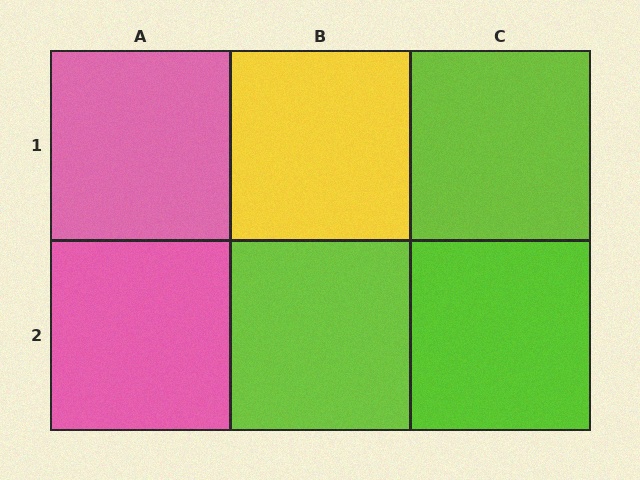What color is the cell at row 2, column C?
Lime.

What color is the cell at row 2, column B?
Lime.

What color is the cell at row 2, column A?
Pink.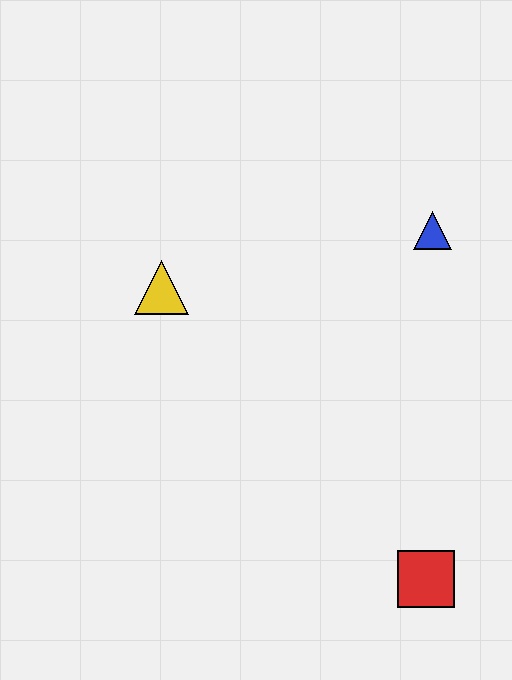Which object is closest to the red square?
The blue triangle is closest to the red square.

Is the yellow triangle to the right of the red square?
No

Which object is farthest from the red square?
The yellow triangle is farthest from the red square.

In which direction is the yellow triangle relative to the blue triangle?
The yellow triangle is to the left of the blue triangle.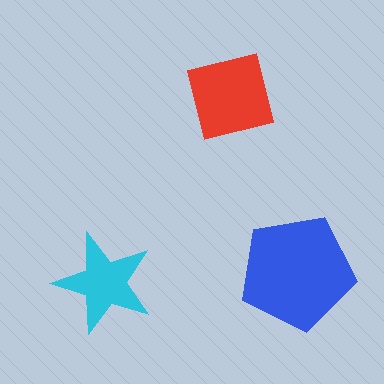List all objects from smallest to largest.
The cyan star, the red square, the blue pentagon.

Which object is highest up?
The red square is topmost.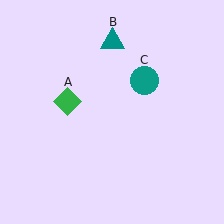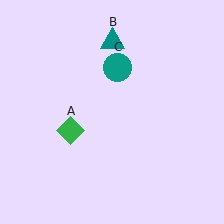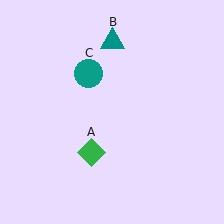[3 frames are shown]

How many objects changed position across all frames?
2 objects changed position: green diamond (object A), teal circle (object C).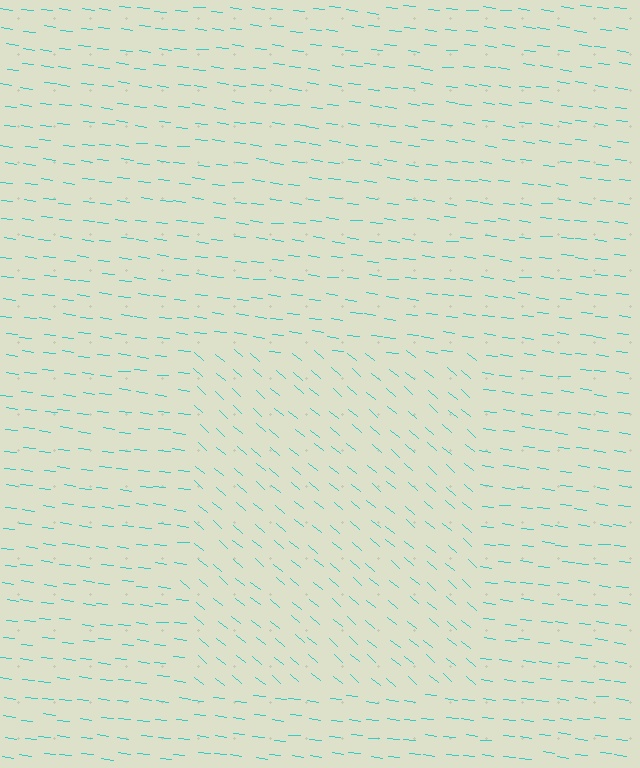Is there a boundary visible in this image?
Yes, there is a texture boundary formed by a change in line orientation.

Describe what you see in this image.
The image is filled with small cyan line segments. A rectangle region in the image has lines oriented differently from the surrounding lines, creating a visible texture boundary.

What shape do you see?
I see a rectangle.